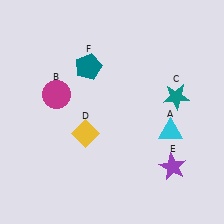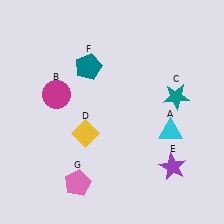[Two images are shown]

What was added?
A pink pentagon (G) was added in Image 2.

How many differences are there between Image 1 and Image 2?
There is 1 difference between the two images.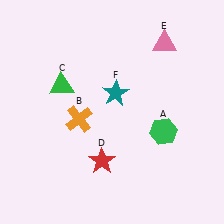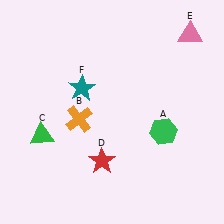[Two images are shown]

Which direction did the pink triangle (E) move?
The pink triangle (E) moved right.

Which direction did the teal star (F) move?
The teal star (F) moved left.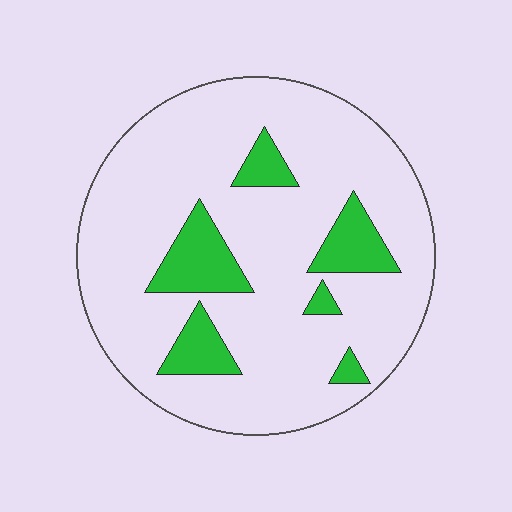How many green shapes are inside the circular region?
6.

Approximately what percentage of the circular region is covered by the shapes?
Approximately 15%.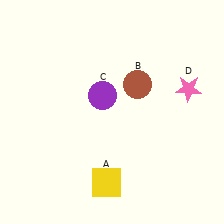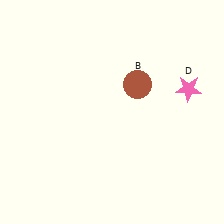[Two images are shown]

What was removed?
The purple circle (C), the yellow square (A) were removed in Image 2.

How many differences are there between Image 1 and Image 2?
There are 2 differences between the two images.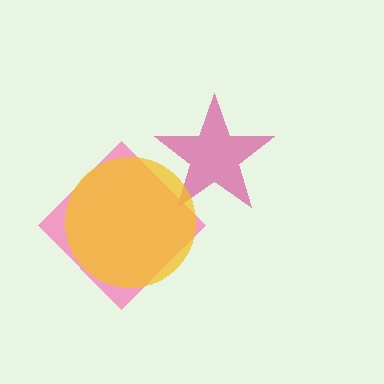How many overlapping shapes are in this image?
There are 3 overlapping shapes in the image.